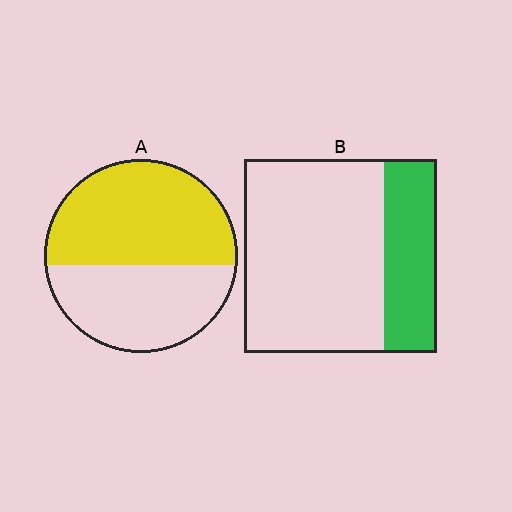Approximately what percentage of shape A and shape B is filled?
A is approximately 55% and B is approximately 25%.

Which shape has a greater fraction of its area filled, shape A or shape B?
Shape A.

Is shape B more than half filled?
No.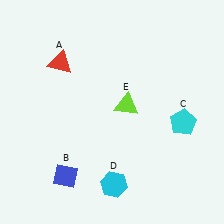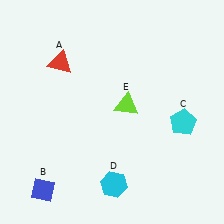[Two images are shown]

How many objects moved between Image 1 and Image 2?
1 object moved between the two images.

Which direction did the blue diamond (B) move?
The blue diamond (B) moved left.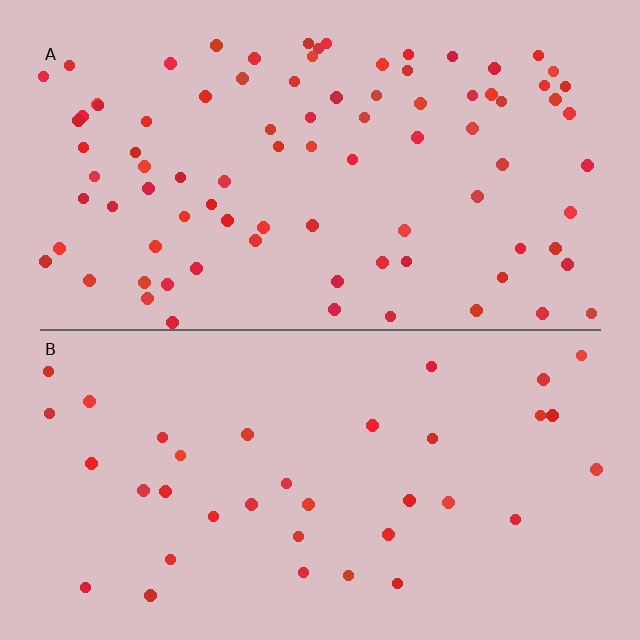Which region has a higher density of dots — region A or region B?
A (the top).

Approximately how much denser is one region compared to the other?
Approximately 2.4× — region A over region B.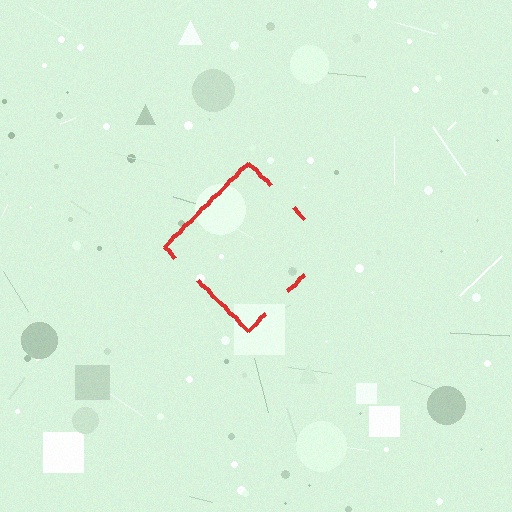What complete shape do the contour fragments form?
The contour fragments form a diamond.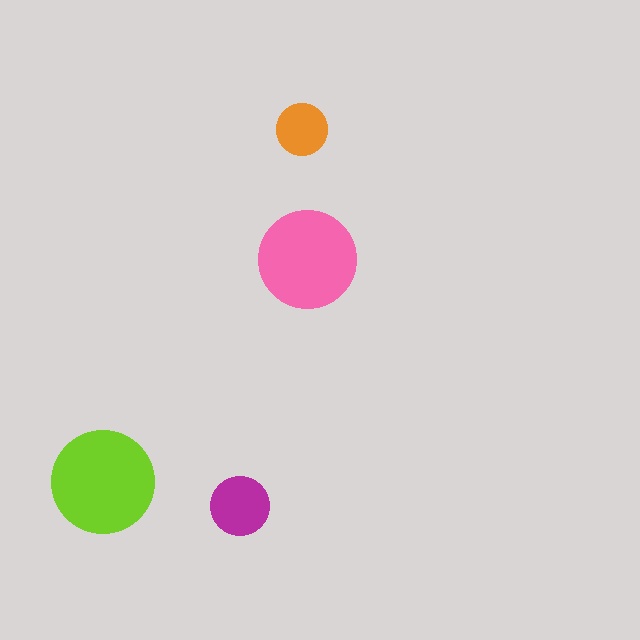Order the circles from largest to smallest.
the lime one, the pink one, the magenta one, the orange one.